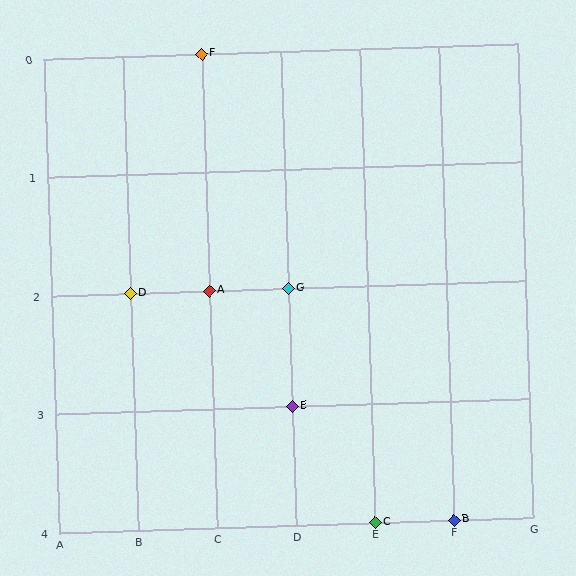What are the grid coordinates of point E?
Point E is at grid coordinates (D, 3).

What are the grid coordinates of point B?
Point B is at grid coordinates (F, 4).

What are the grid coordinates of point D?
Point D is at grid coordinates (B, 2).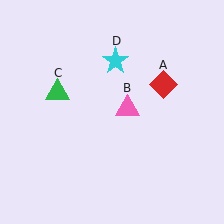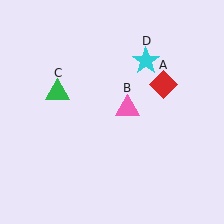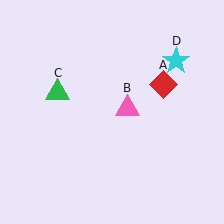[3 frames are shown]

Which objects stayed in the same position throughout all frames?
Red diamond (object A) and pink triangle (object B) and green triangle (object C) remained stationary.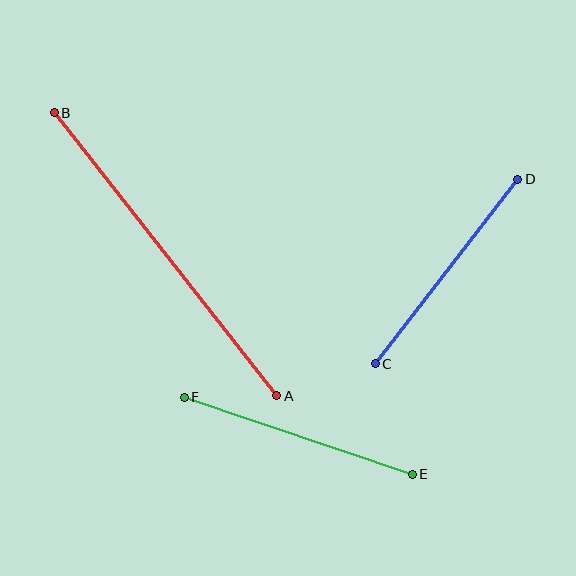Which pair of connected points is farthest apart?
Points A and B are farthest apart.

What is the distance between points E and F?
The distance is approximately 241 pixels.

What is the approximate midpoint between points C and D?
The midpoint is at approximately (446, 271) pixels.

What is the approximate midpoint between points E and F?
The midpoint is at approximately (298, 436) pixels.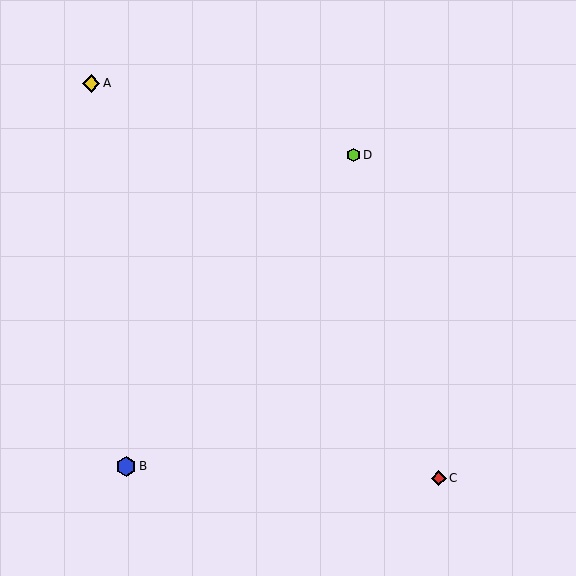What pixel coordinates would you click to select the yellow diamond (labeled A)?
Click at (91, 83) to select the yellow diamond A.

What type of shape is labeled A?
Shape A is a yellow diamond.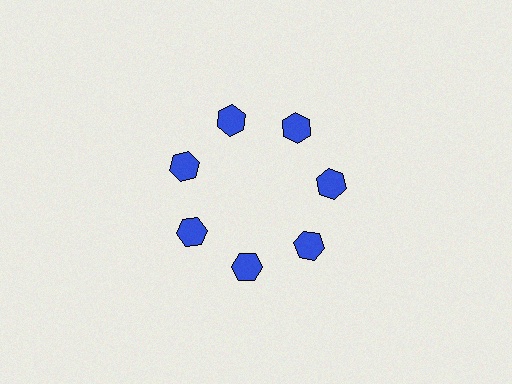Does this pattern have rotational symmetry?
Yes, this pattern has 7-fold rotational symmetry. It looks the same after rotating 51 degrees around the center.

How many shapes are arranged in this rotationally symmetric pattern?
There are 7 shapes, arranged in 7 groups of 1.